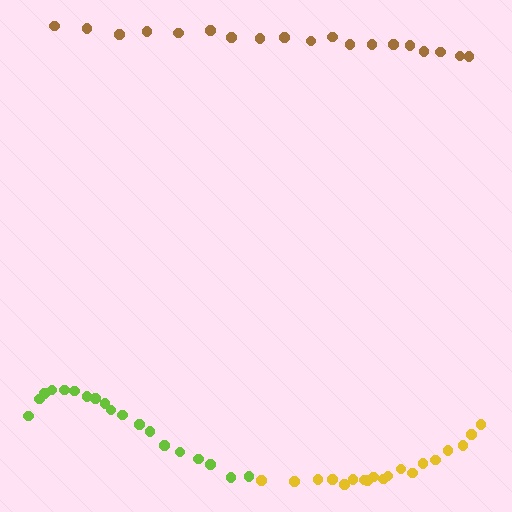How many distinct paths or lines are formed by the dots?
There are 3 distinct paths.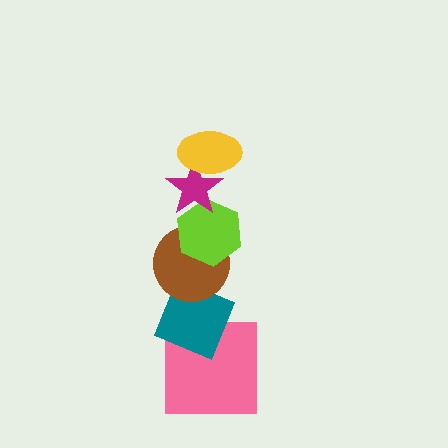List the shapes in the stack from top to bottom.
From top to bottom: the yellow ellipse, the magenta star, the lime hexagon, the brown circle, the teal diamond, the pink square.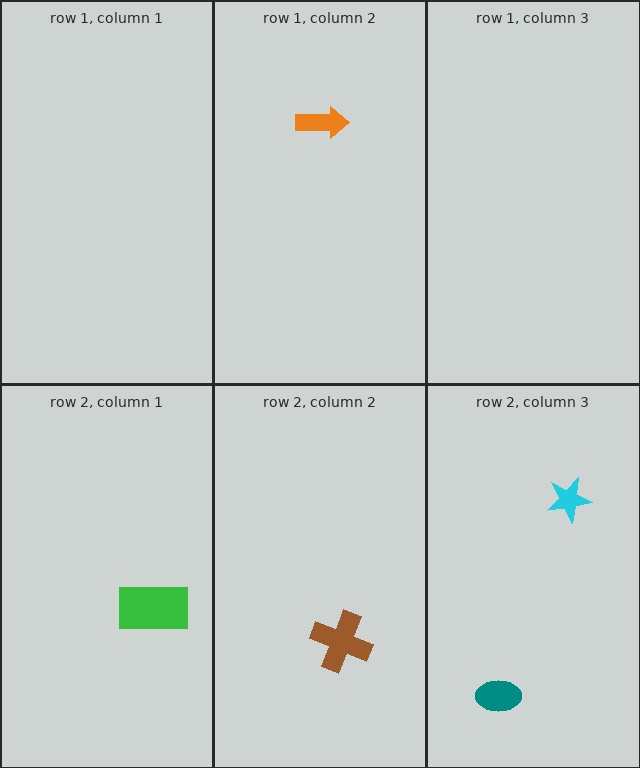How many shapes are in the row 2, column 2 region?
1.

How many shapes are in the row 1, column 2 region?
1.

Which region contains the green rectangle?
The row 2, column 1 region.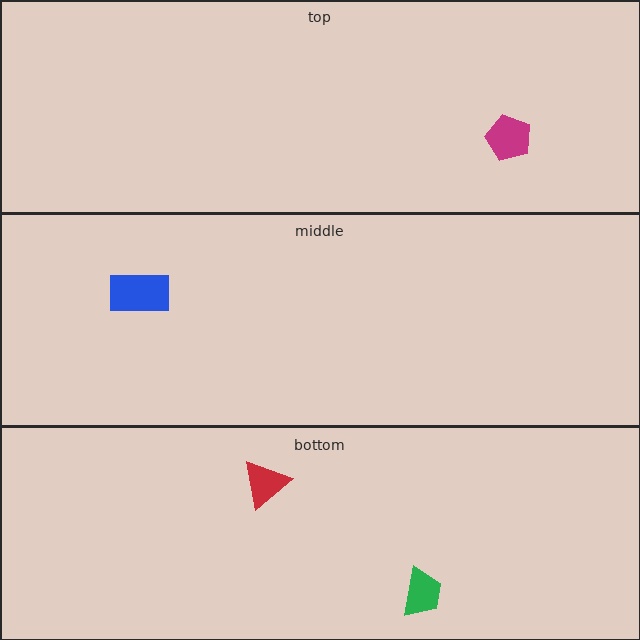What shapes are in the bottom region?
The green trapezoid, the red triangle.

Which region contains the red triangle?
The bottom region.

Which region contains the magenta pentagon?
The top region.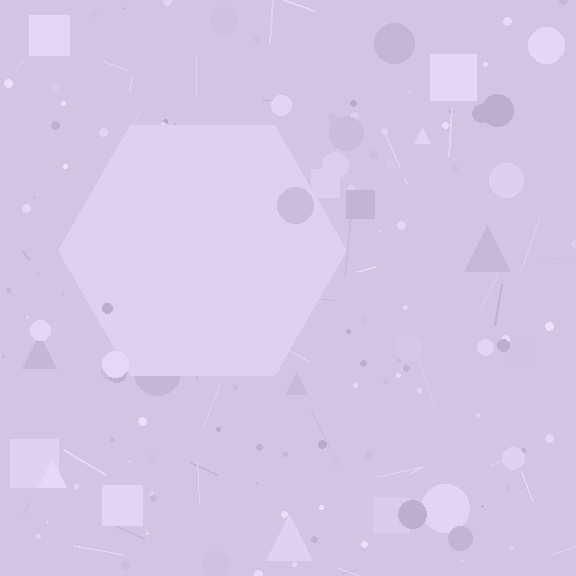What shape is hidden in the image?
A hexagon is hidden in the image.